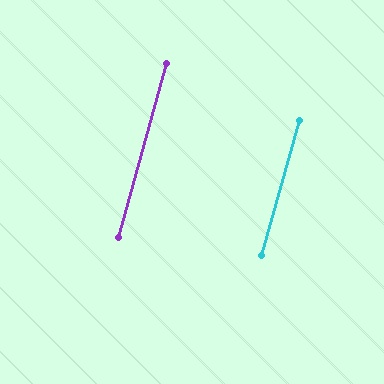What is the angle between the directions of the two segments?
Approximately 0 degrees.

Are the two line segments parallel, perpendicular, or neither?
Parallel — their directions differ by only 0.0°.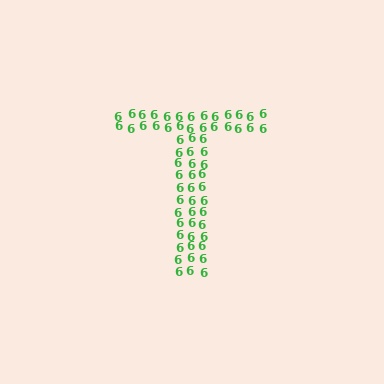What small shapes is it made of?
It is made of small digit 6's.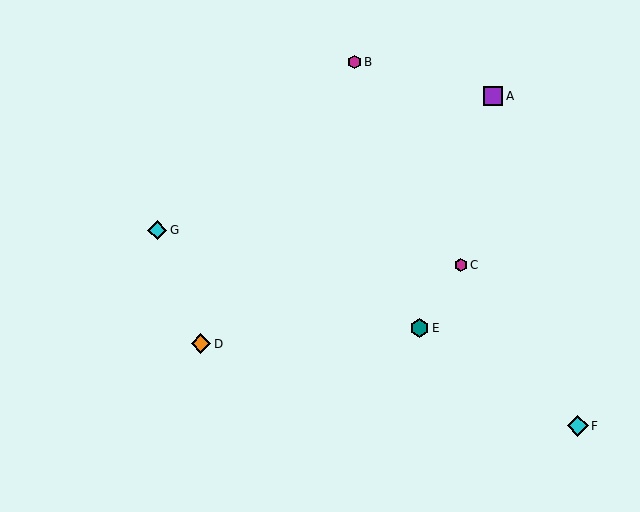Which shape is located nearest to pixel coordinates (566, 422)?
The cyan diamond (labeled F) at (578, 426) is nearest to that location.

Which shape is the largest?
The cyan diamond (labeled F) is the largest.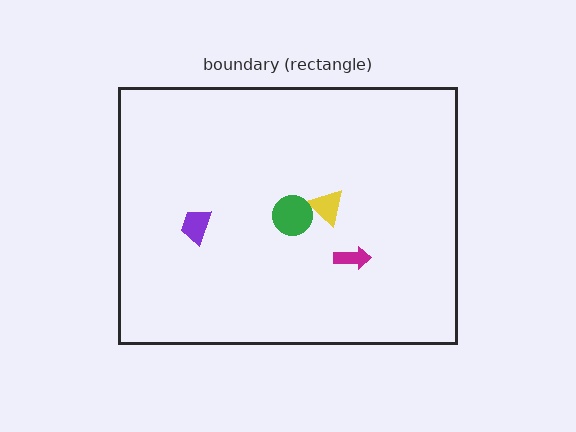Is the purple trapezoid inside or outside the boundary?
Inside.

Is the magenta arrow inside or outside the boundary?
Inside.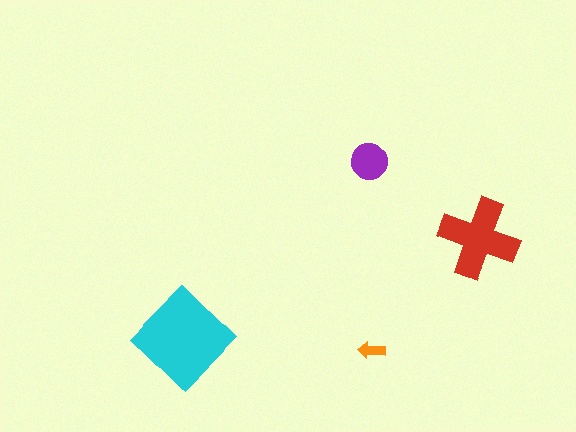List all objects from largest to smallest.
The cyan diamond, the red cross, the purple circle, the orange arrow.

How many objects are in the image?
There are 4 objects in the image.